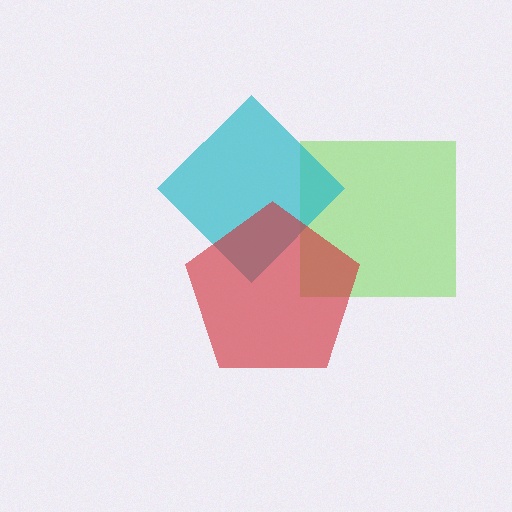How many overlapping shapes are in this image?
There are 3 overlapping shapes in the image.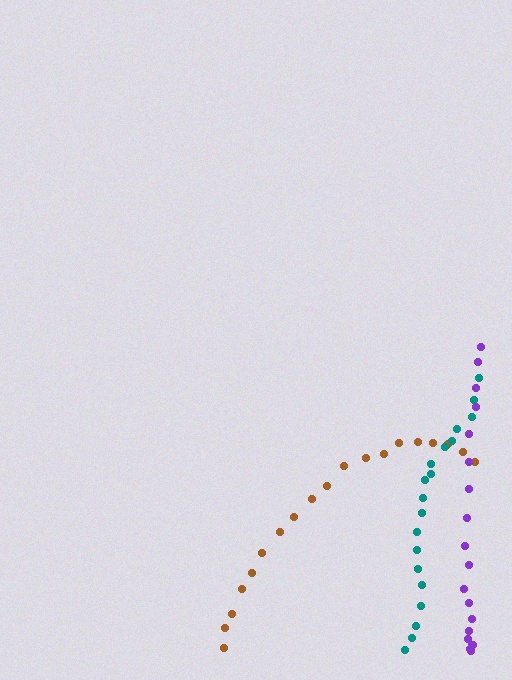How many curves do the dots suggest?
There are 3 distinct paths.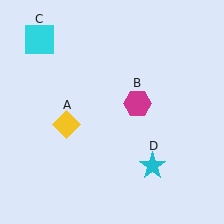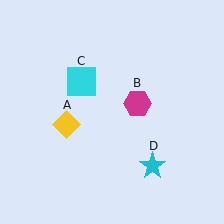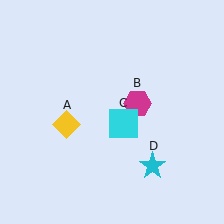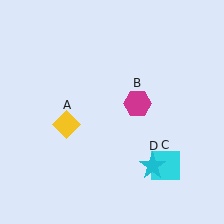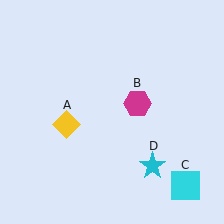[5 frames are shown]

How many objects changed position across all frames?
1 object changed position: cyan square (object C).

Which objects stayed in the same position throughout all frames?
Yellow diamond (object A) and magenta hexagon (object B) and cyan star (object D) remained stationary.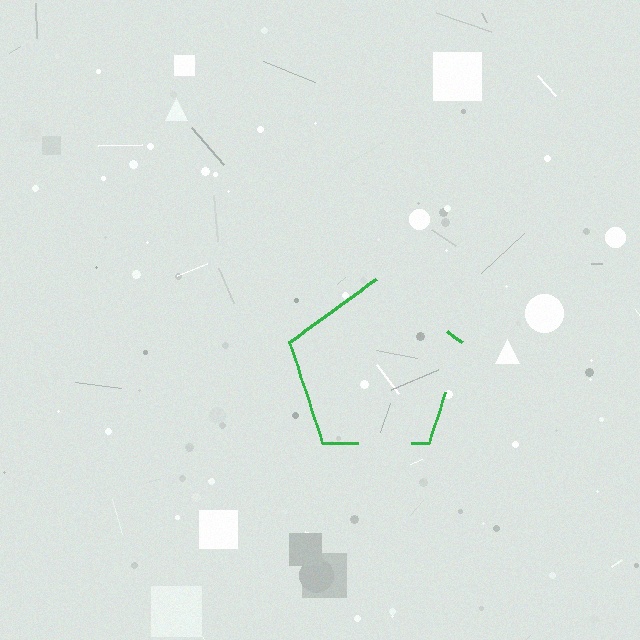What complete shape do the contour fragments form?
The contour fragments form a pentagon.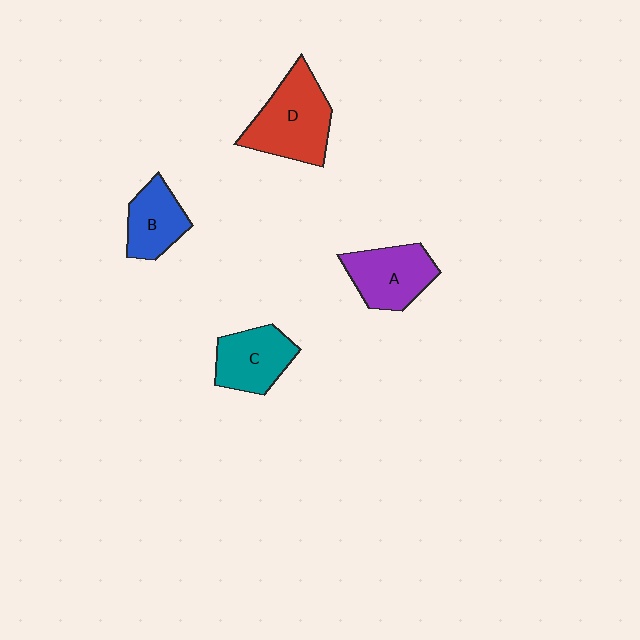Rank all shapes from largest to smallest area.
From largest to smallest: D (red), A (purple), C (teal), B (blue).